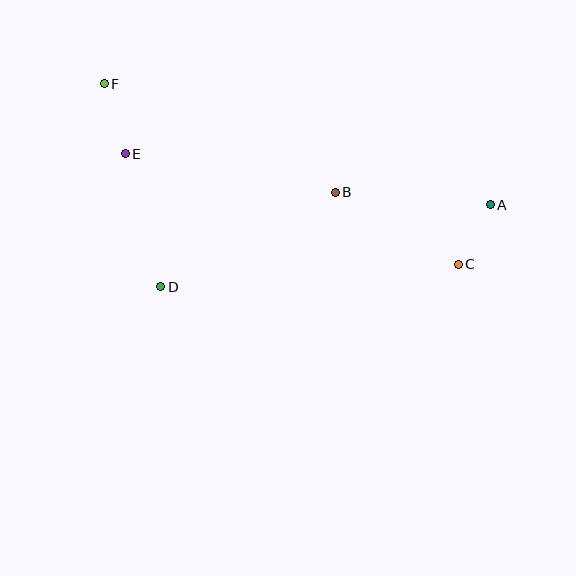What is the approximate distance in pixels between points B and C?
The distance between B and C is approximately 143 pixels.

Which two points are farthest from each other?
Points A and F are farthest from each other.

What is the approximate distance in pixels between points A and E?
The distance between A and E is approximately 368 pixels.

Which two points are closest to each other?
Points A and C are closest to each other.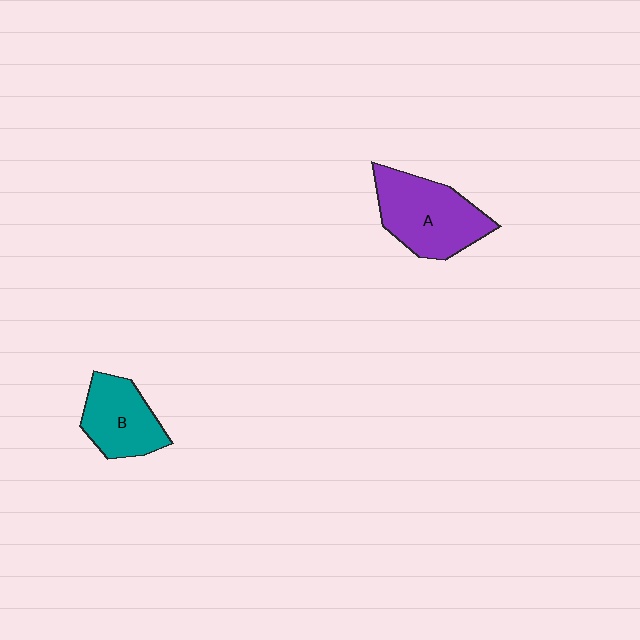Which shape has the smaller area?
Shape B (teal).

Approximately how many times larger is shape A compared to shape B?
Approximately 1.4 times.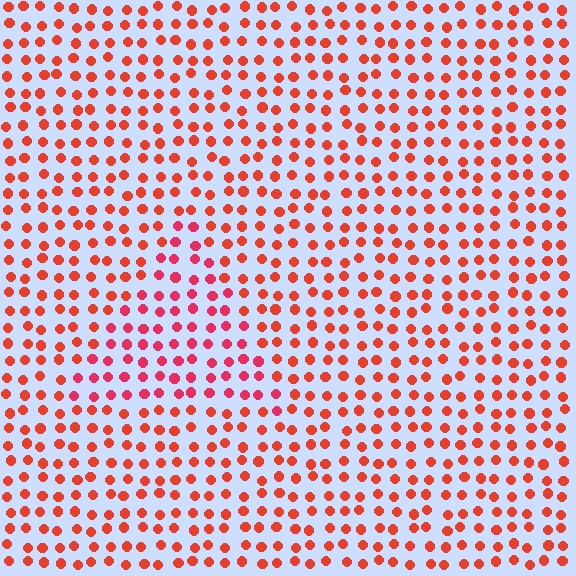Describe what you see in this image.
The image is filled with small red elements in a uniform arrangement. A triangle-shaped region is visible where the elements are tinted to a slightly different hue, forming a subtle color boundary.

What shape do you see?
I see a triangle.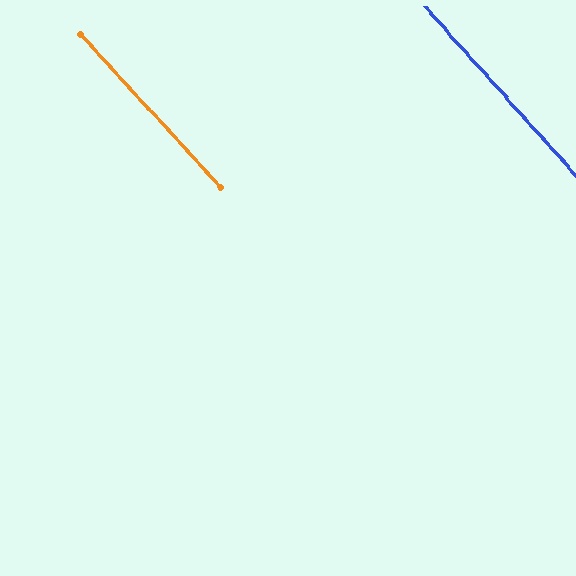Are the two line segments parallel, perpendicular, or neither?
Parallel — their directions differ by only 0.8°.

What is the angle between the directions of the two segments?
Approximately 1 degree.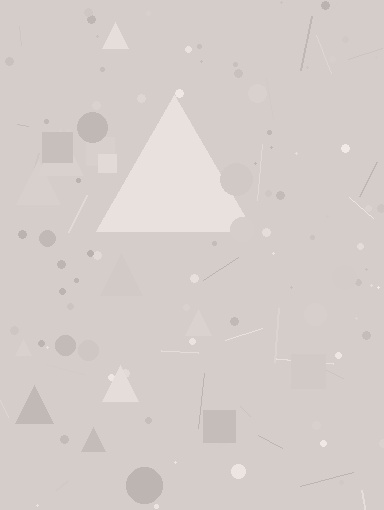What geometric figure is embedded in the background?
A triangle is embedded in the background.